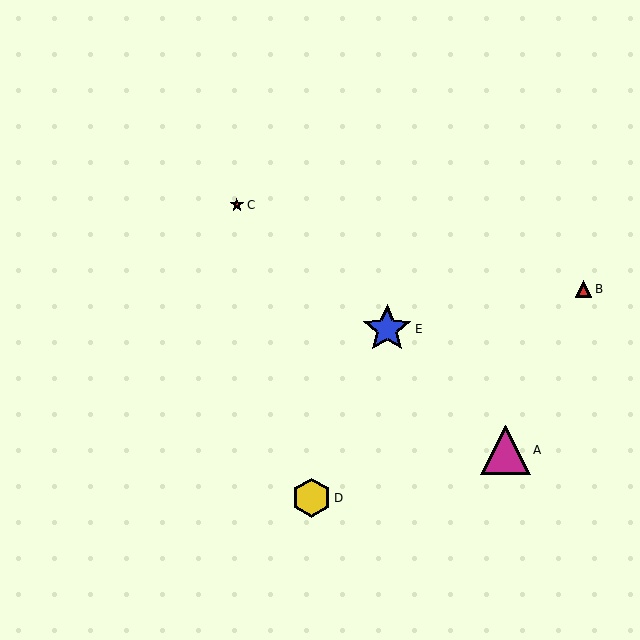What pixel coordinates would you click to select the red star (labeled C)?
Click at (237, 205) to select the red star C.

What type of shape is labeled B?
Shape B is a red triangle.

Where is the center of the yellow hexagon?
The center of the yellow hexagon is at (312, 498).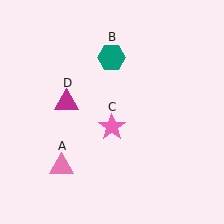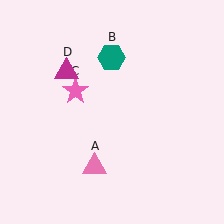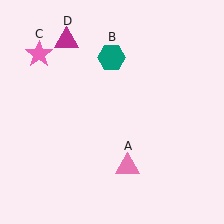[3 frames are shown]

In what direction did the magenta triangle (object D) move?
The magenta triangle (object D) moved up.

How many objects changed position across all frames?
3 objects changed position: pink triangle (object A), pink star (object C), magenta triangle (object D).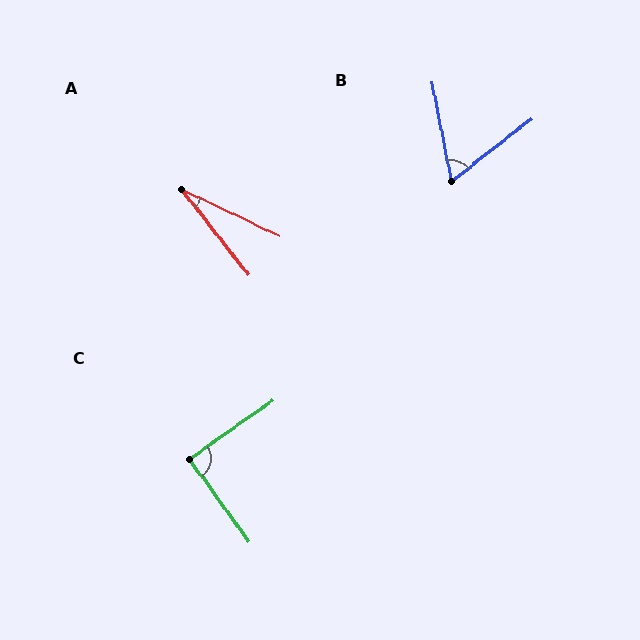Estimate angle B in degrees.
Approximately 63 degrees.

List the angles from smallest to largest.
A (26°), B (63°), C (90°).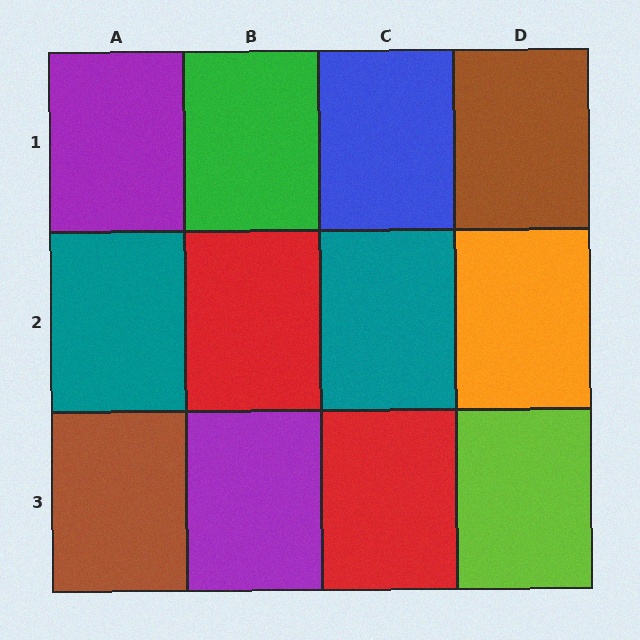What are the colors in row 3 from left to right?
Brown, purple, red, lime.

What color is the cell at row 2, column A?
Teal.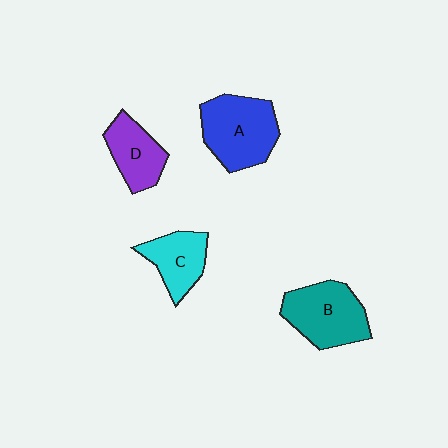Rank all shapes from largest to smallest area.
From largest to smallest: A (blue), B (teal), D (purple), C (cyan).